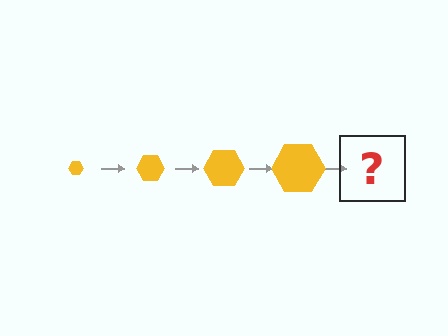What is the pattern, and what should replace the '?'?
The pattern is that the hexagon gets progressively larger each step. The '?' should be a yellow hexagon, larger than the previous one.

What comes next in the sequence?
The next element should be a yellow hexagon, larger than the previous one.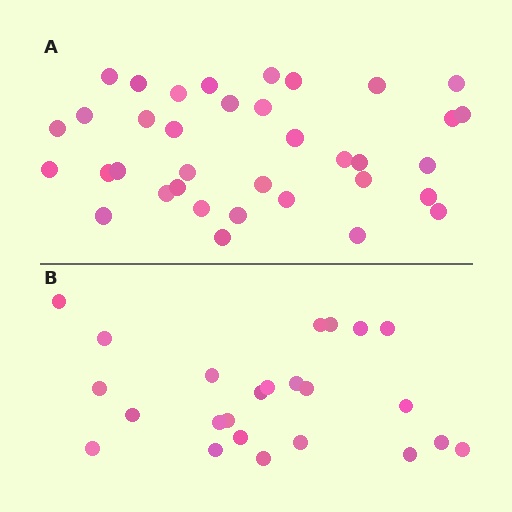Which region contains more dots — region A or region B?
Region A (the top region) has more dots.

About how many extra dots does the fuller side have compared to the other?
Region A has roughly 12 or so more dots than region B.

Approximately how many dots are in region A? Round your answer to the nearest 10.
About 40 dots. (The exact count is 36, which rounds to 40.)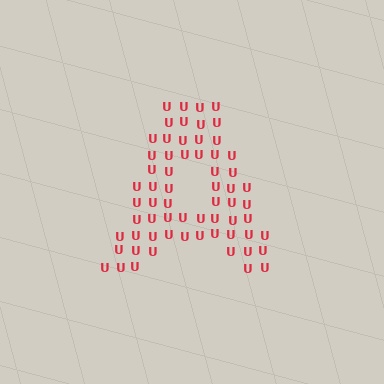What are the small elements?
The small elements are letter U's.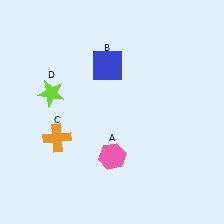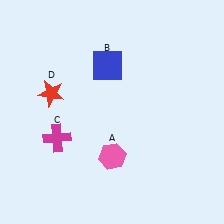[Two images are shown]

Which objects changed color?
C changed from orange to magenta. D changed from lime to red.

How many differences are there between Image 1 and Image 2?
There are 2 differences between the two images.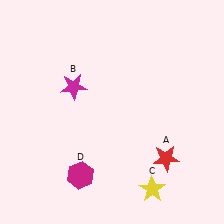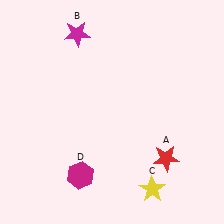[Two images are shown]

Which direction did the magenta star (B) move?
The magenta star (B) moved up.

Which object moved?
The magenta star (B) moved up.